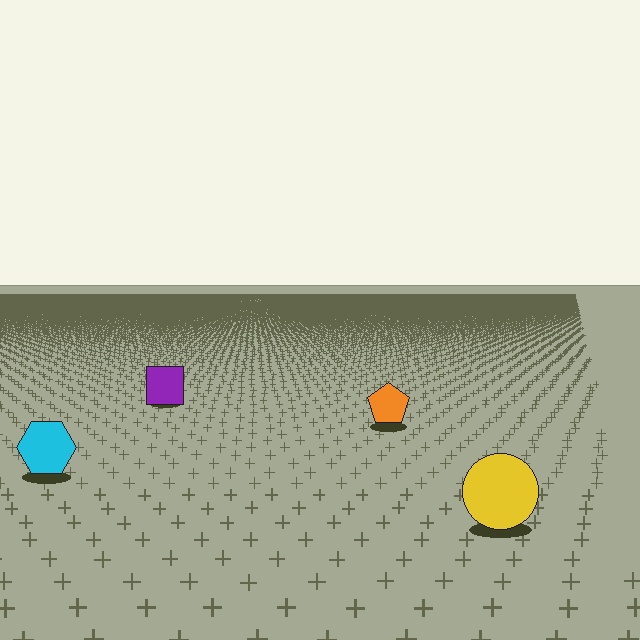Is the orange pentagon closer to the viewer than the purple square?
Yes. The orange pentagon is closer — you can tell from the texture gradient: the ground texture is coarser near it.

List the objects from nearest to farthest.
From nearest to farthest: the yellow circle, the cyan hexagon, the orange pentagon, the purple square.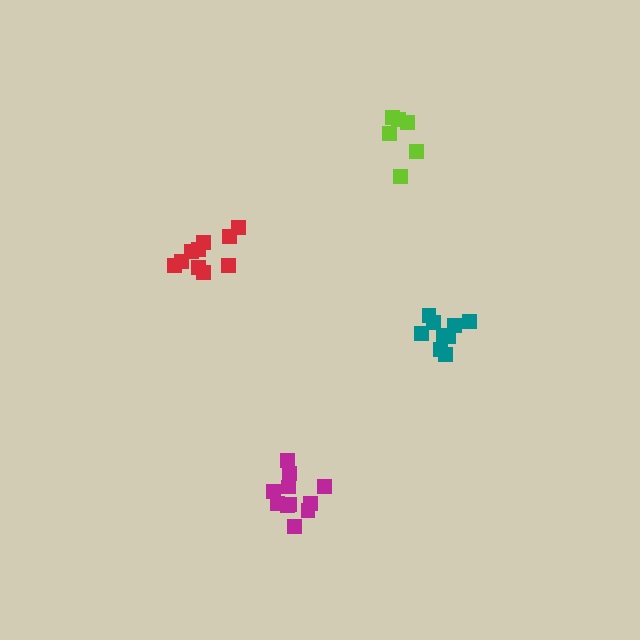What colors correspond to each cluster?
The clusters are colored: red, lime, magenta, teal.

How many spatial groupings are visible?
There are 4 spatial groupings.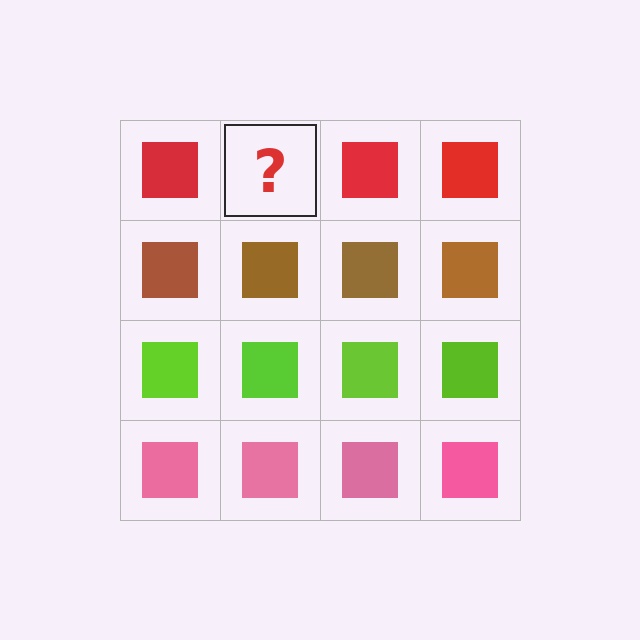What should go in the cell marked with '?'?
The missing cell should contain a red square.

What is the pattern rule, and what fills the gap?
The rule is that each row has a consistent color. The gap should be filled with a red square.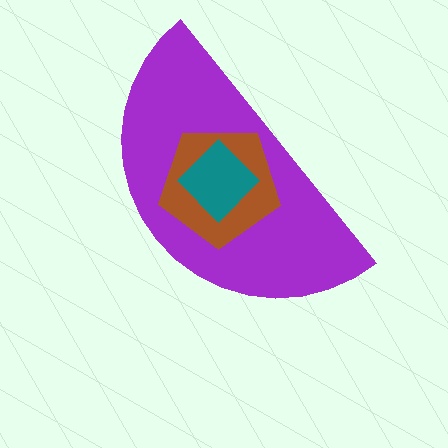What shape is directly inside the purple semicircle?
The brown pentagon.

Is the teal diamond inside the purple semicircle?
Yes.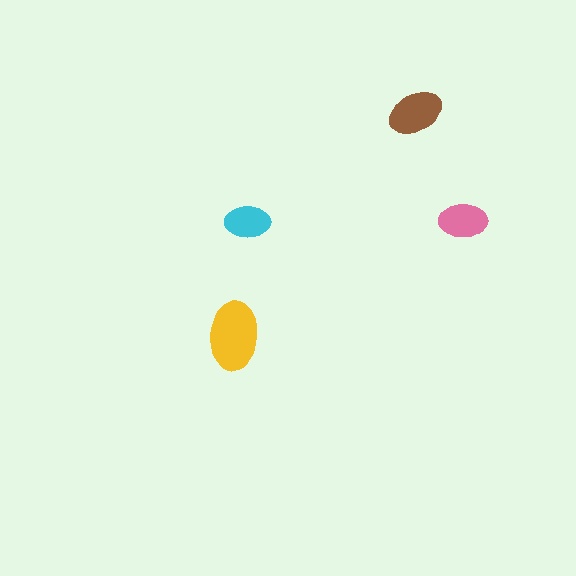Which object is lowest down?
The yellow ellipse is bottommost.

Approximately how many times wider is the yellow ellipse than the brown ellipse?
About 1.5 times wider.